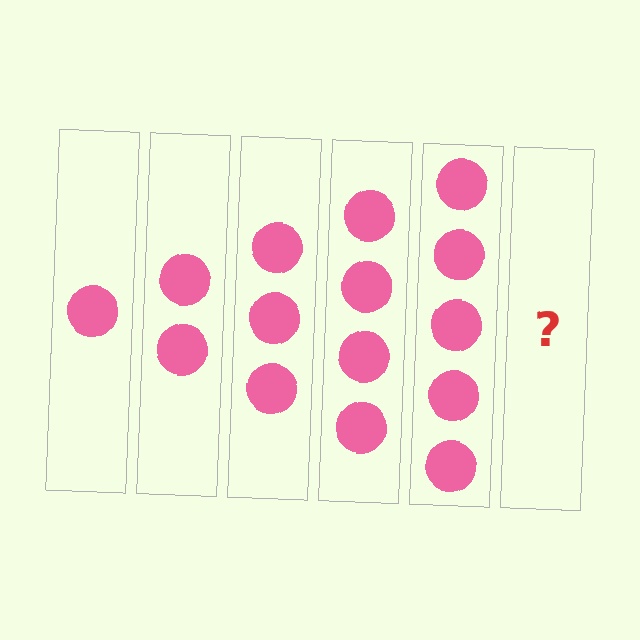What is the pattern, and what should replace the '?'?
The pattern is that each step adds one more circle. The '?' should be 6 circles.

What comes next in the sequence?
The next element should be 6 circles.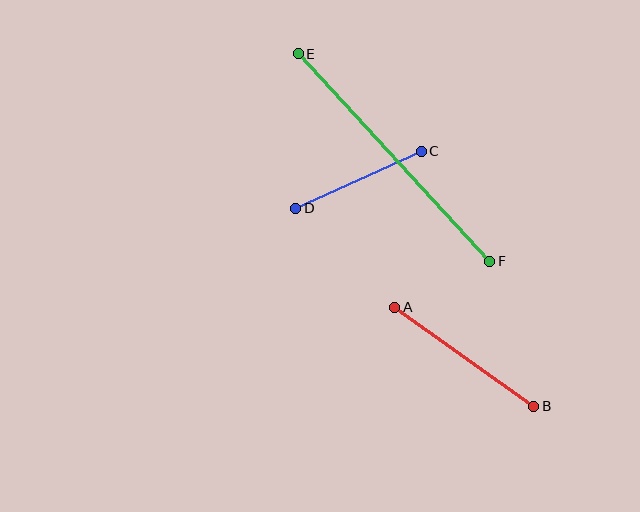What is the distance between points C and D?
The distance is approximately 138 pixels.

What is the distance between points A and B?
The distance is approximately 171 pixels.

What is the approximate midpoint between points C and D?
The midpoint is at approximately (358, 180) pixels.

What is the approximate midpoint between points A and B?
The midpoint is at approximately (464, 357) pixels.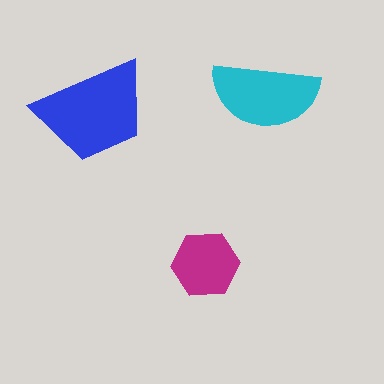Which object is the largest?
The blue trapezoid.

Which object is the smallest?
The magenta hexagon.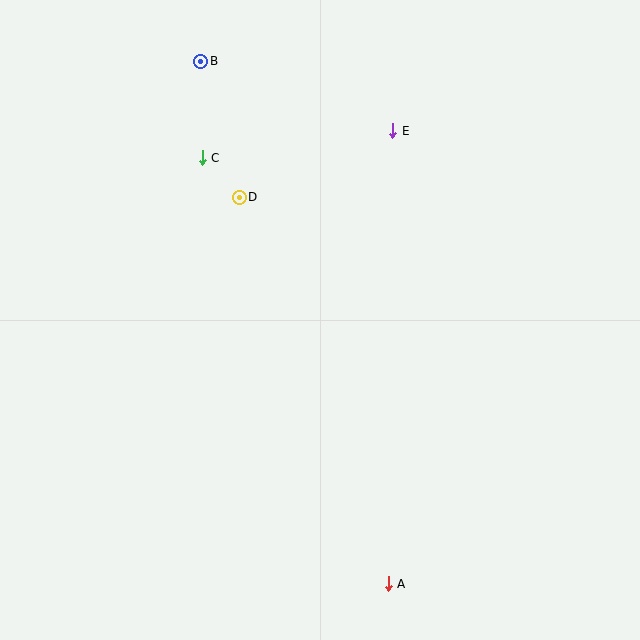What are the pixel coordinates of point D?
Point D is at (239, 197).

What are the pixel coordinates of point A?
Point A is at (388, 584).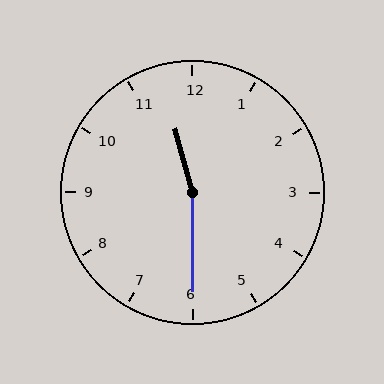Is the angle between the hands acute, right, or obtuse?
It is obtuse.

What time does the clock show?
11:30.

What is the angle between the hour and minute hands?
Approximately 165 degrees.